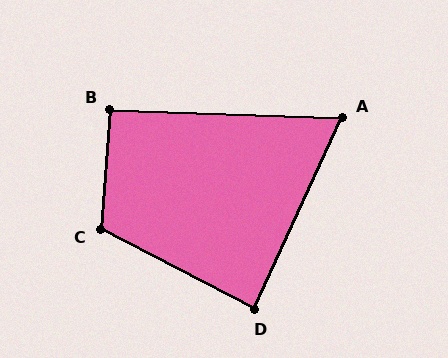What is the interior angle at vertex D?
Approximately 87 degrees (approximately right).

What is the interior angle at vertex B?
Approximately 93 degrees (approximately right).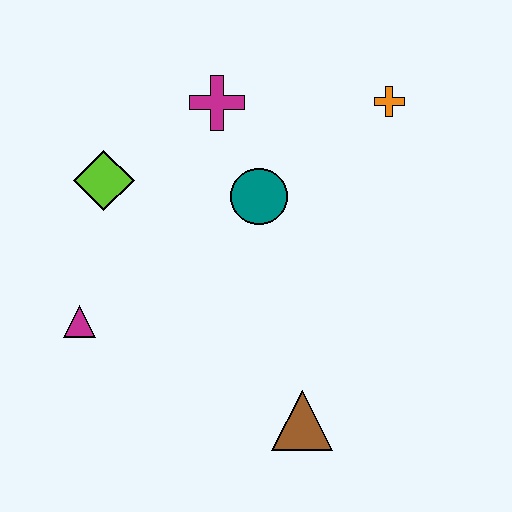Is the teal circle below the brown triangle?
No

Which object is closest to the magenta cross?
The teal circle is closest to the magenta cross.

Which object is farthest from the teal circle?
The brown triangle is farthest from the teal circle.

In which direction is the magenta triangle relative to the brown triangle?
The magenta triangle is to the left of the brown triangle.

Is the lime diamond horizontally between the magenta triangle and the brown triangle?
Yes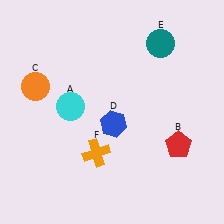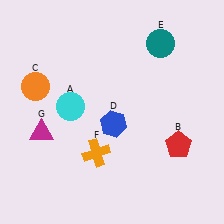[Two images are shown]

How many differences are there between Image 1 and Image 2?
There is 1 difference between the two images.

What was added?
A magenta triangle (G) was added in Image 2.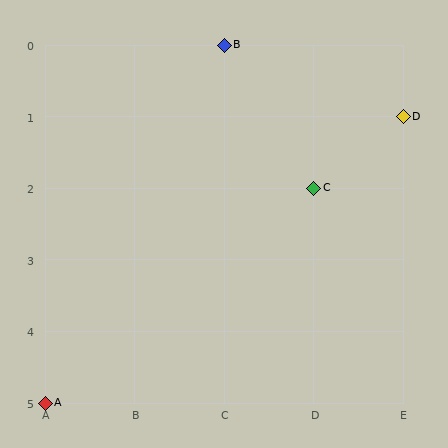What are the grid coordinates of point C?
Point C is at grid coordinates (D, 2).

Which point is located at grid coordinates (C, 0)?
Point B is at (C, 0).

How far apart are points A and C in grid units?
Points A and C are 3 columns and 3 rows apart (about 4.2 grid units diagonally).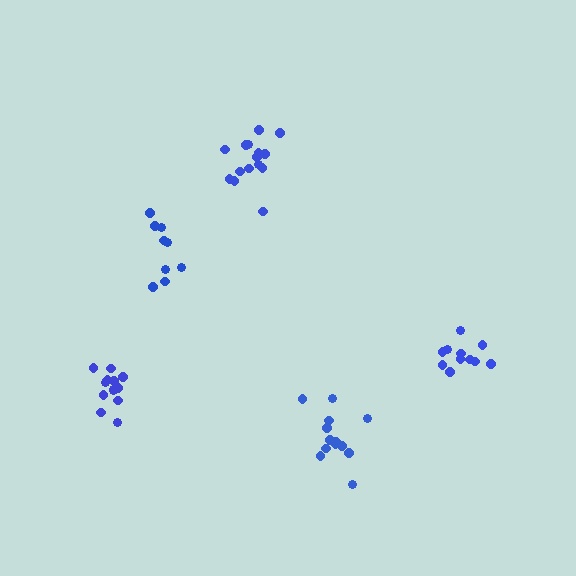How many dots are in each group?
Group 1: 9 dots, Group 2: 13 dots, Group 3: 11 dots, Group 4: 15 dots, Group 5: 13 dots (61 total).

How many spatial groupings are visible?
There are 5 spatial groupings.